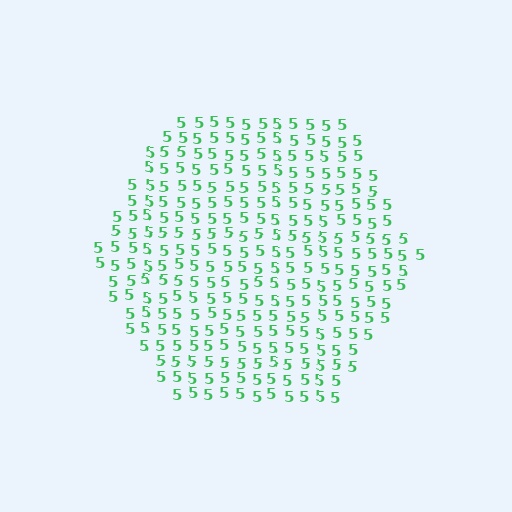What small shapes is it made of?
It is made of small digit 5's.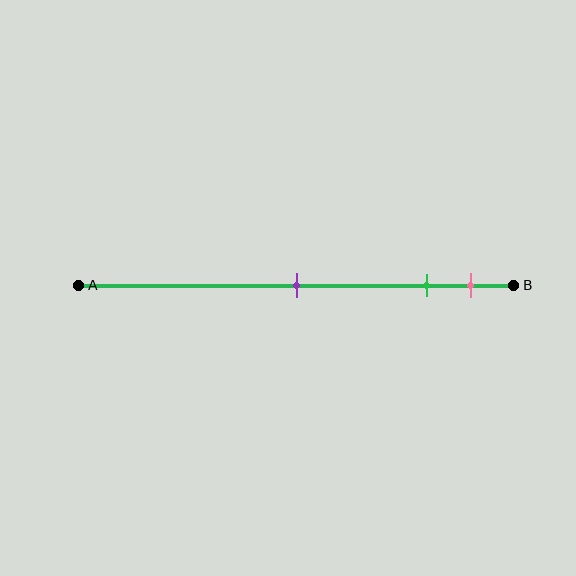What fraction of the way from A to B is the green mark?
The green mark is approximately 80% (0.8) of the way from A to B.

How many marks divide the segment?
There are 3 marks dividing the segment.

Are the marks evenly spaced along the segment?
No, the marks are not evenly spaced.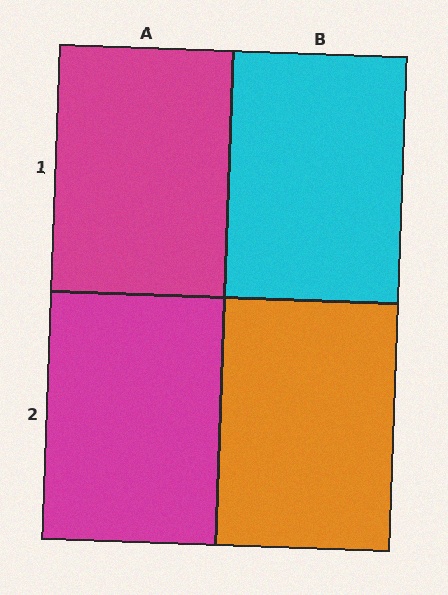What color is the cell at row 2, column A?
Magenta.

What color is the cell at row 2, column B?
Orange.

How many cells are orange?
1 cell is orange.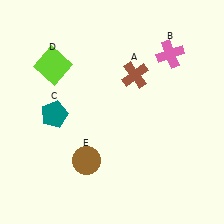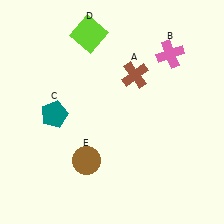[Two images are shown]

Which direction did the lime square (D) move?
The lime square (D) moved right.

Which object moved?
The lime square (D) moved right.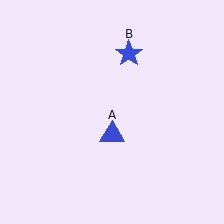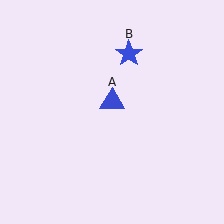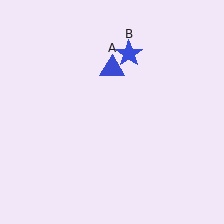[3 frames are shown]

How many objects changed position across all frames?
1 object changed position: blue triangle (object A).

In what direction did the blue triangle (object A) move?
The blue triangle (object A) moved up.